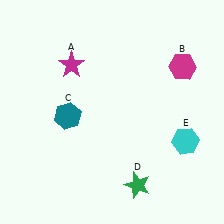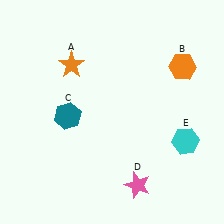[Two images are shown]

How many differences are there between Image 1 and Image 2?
There are 3 differences between the two images.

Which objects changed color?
A changed from magenta to orange. B changed from magenta to orange. D changed from green to pink.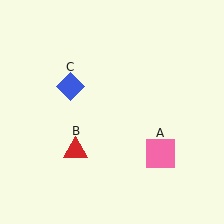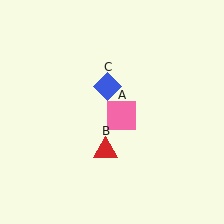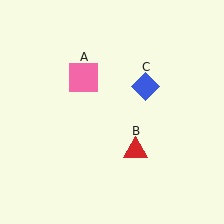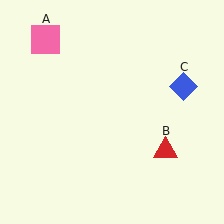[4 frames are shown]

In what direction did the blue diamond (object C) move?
The blue diamond (object C) moved right.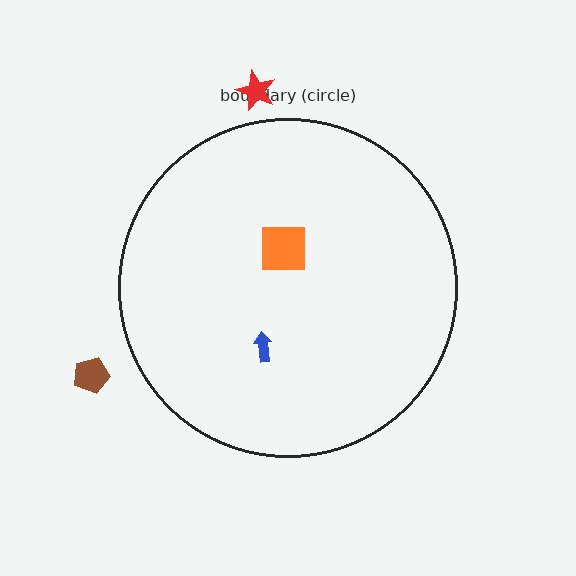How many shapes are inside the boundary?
2 inside, 2 outside.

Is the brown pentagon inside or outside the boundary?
Outside.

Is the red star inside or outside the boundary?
Outside.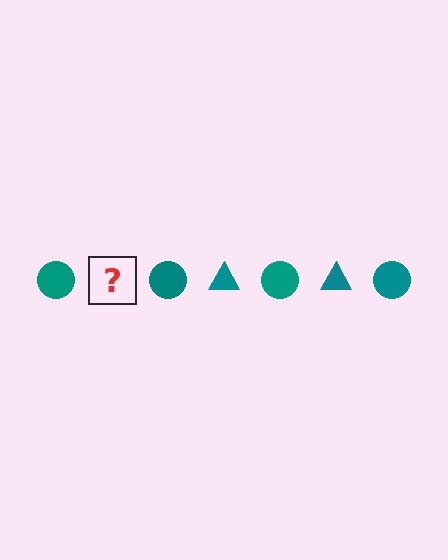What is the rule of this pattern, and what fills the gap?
The rule is that the pattern cycles through circle, triangle shapes in teal. The gap should be filled with a teal triangle.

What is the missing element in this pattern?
The missing element is a teal triangle.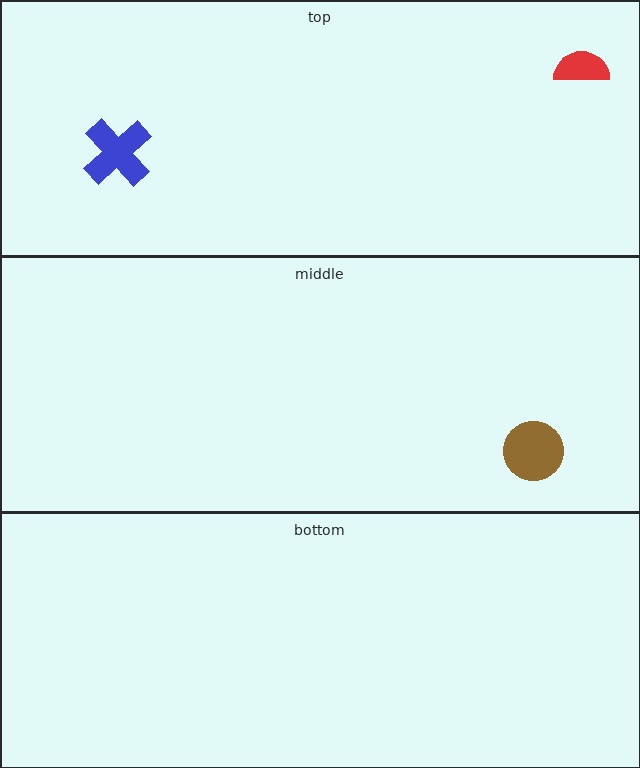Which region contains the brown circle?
The middle region.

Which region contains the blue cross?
The top region.